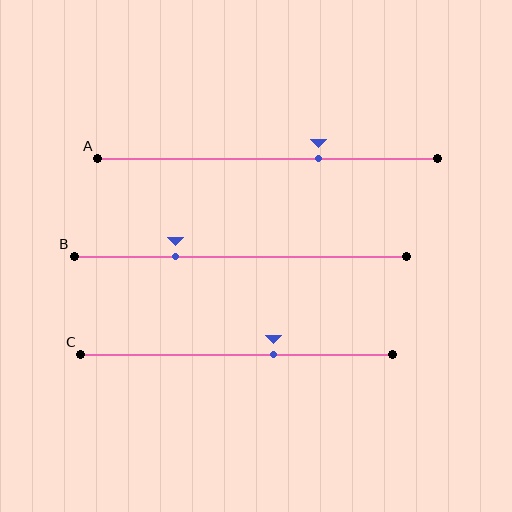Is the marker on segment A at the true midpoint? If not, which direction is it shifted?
No, the marker on segment A is shifted to the right by about 15% of the segment length.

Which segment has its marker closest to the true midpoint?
Segment C has its marker closest to the true midpoint.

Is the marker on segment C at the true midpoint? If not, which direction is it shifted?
No, the marker on segment C is shifted to the right by about 12% of the segment length.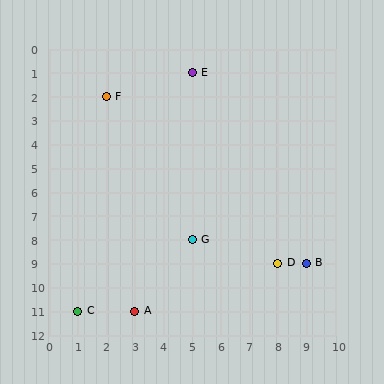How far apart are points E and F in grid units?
Points E and F are 3 columns and 1 row apart (about 3.2 grid units diagonally).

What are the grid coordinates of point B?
Point B is at grid coordinates (9, 9).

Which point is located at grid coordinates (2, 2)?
Point F is at (2, 2).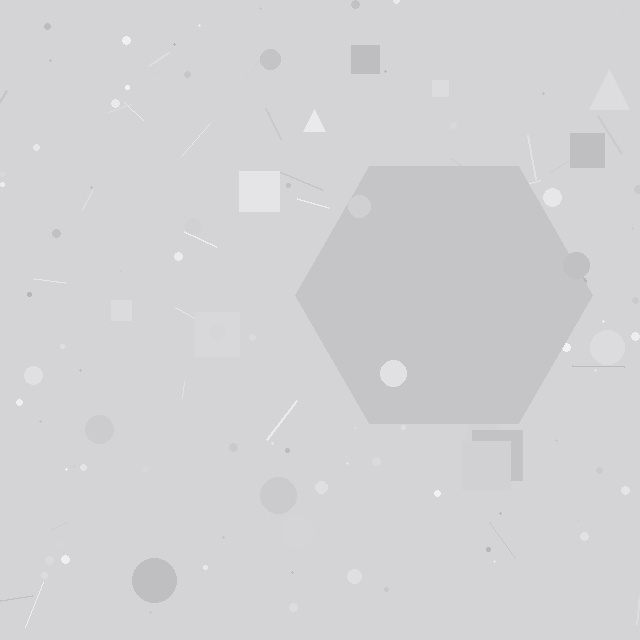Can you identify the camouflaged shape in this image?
The camouflaged shape is a hexagon.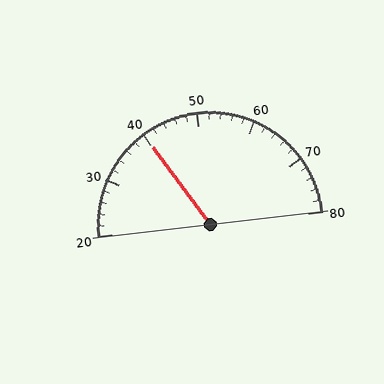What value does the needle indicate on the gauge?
The needle indicates approximately 40.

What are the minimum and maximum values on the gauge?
The gauge ranges from 20 to 80.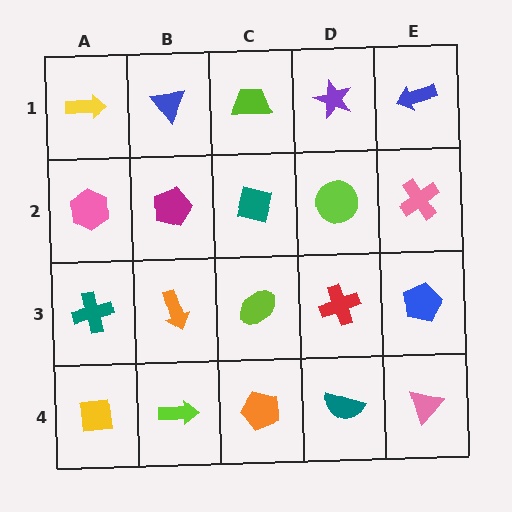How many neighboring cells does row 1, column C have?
3.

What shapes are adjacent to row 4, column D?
A red cross (row 3, column D), an orange pentagon (row 4, column C), a pink triangle (row 4, column E).